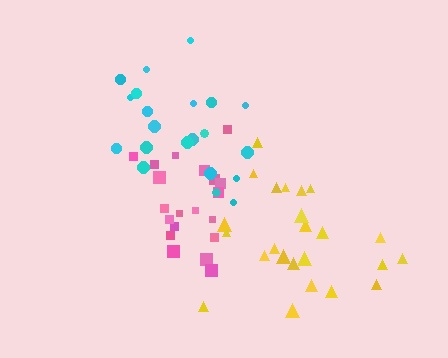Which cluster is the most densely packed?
Pink.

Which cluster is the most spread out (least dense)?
Yellow.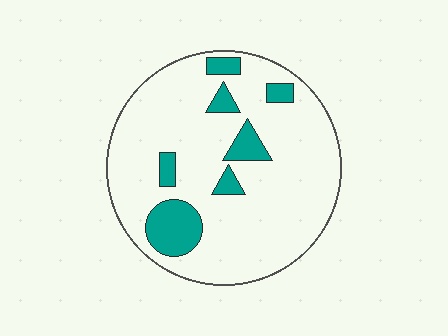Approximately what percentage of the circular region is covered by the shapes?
Approximately 15%.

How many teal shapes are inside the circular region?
7.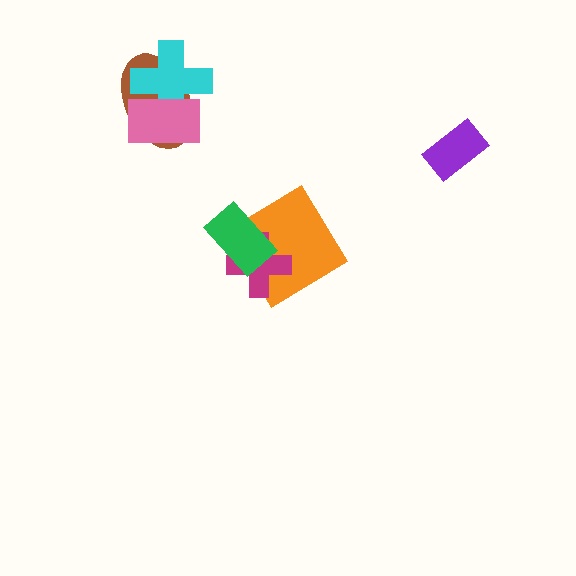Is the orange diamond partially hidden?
Yes, it is partially covered by another shape.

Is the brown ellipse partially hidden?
Yes, it is partially covered by another shape.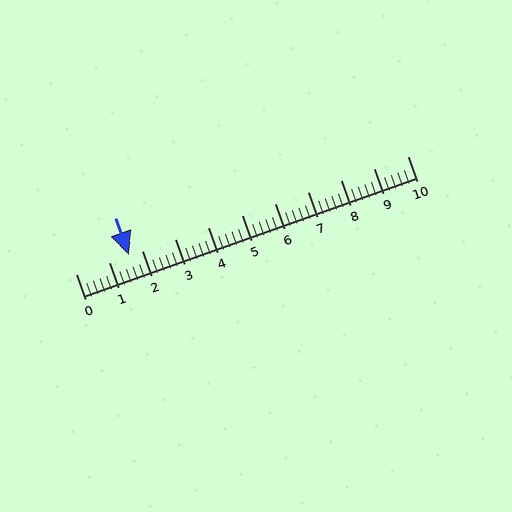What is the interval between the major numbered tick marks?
The major tick marks are spaced 1 units apart.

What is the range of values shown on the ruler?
The ruler shows values from 0 to 10.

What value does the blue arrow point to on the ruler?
The blue arrow points to approximately 1.6.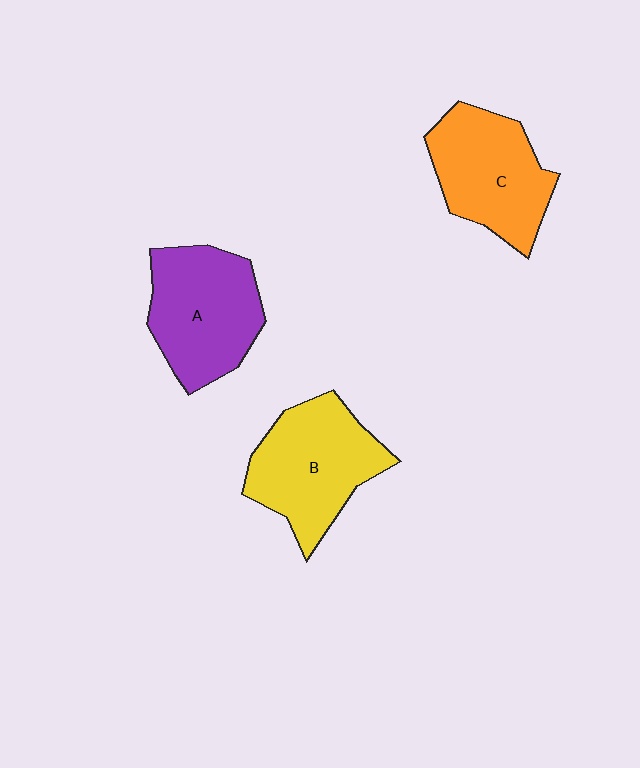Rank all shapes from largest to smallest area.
From largest to smallest: B (yellow), A (purple), C (orange).